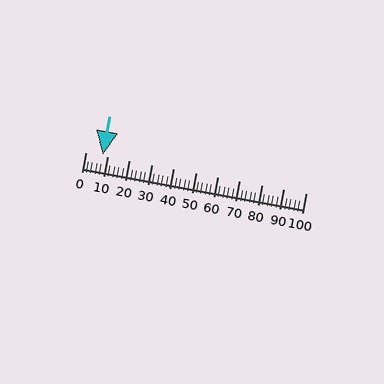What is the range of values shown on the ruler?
The ruler shows values from 0 to 100.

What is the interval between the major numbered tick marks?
The major tick marks are spaced 10 units apart.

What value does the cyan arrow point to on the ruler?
The cyan arrow points to approximately 8.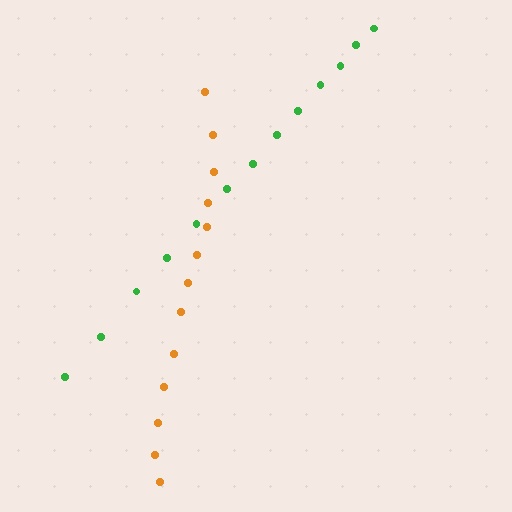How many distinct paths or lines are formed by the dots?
There are 2 distinct paths.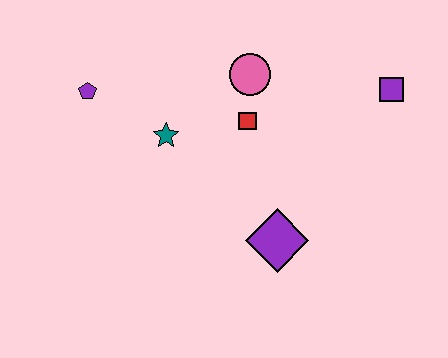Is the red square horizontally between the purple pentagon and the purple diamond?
Yes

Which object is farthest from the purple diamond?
The purple pentagon is farthest from the purple diamond.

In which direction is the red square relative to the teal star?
The red square is to the right of the teal star.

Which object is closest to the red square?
The pink circle is closest to the red square.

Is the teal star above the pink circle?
No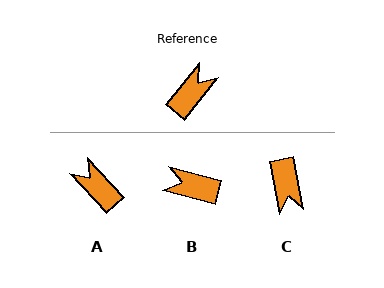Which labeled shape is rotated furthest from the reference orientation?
C, about 130 degrees away.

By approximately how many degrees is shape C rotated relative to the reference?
Approximately 130 degrees clockwise.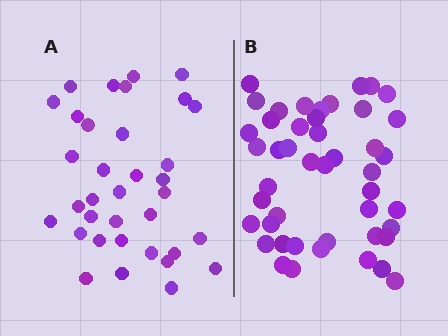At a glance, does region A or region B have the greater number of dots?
Region B (the right region) has more dots.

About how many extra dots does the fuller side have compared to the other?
Region B has roughly 12 or so more dots than region A.